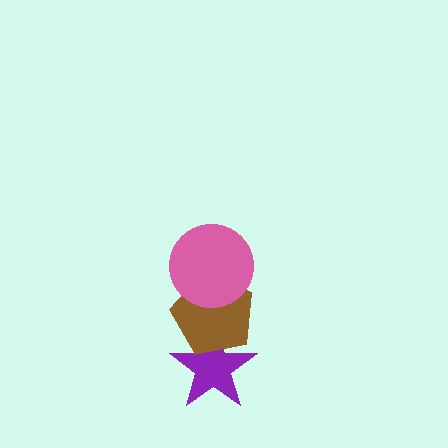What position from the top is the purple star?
The purple star is 3rd from the top.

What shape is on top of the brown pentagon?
The pink circle is on top of the brown pentagon.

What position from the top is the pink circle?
The pink circle is 1st from the top.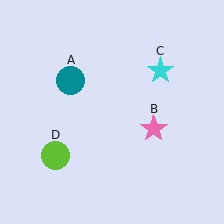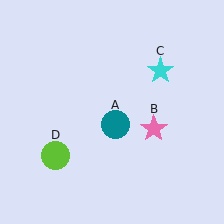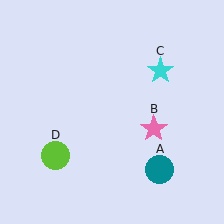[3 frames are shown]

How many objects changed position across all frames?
1 object changed position: teal circle (object A).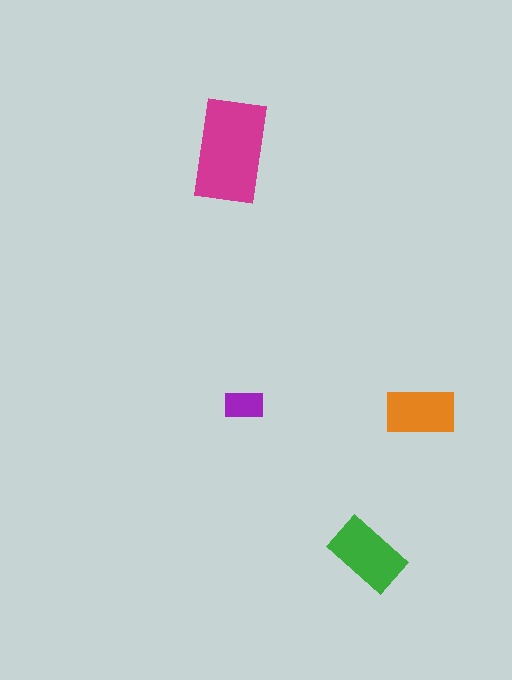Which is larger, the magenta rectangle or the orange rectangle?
The magenta one.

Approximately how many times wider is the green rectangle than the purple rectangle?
About 2 times wider.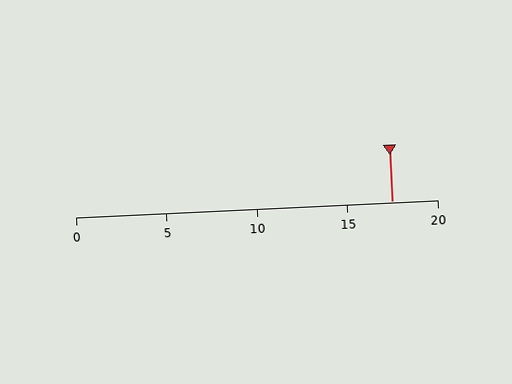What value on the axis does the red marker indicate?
The marker indicates approximately 17.5.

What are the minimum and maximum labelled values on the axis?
The axis runs from 0 to 20.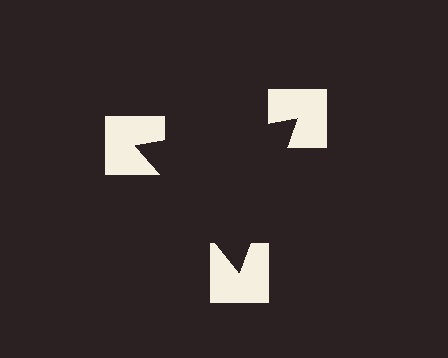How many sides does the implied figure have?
3 sides.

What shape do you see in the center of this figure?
An illusory triangle — its edges are inferred from the aligned wedge cuts in the notched squares, not physically drawn.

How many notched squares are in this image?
There are 3 — one at each vertex of the illusory triangle.